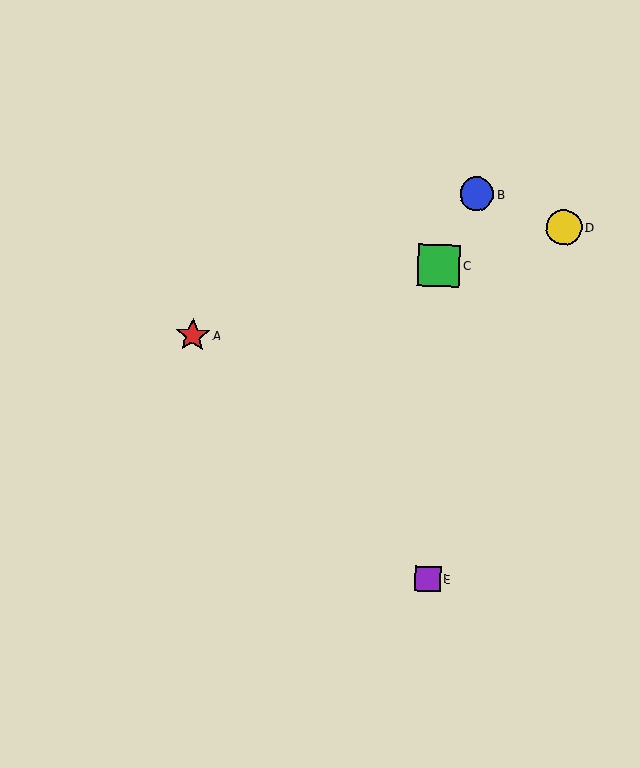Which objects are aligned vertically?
Objects C, E are aligned vertically.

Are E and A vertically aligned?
No, E is at x≈428 and A is at x≈193.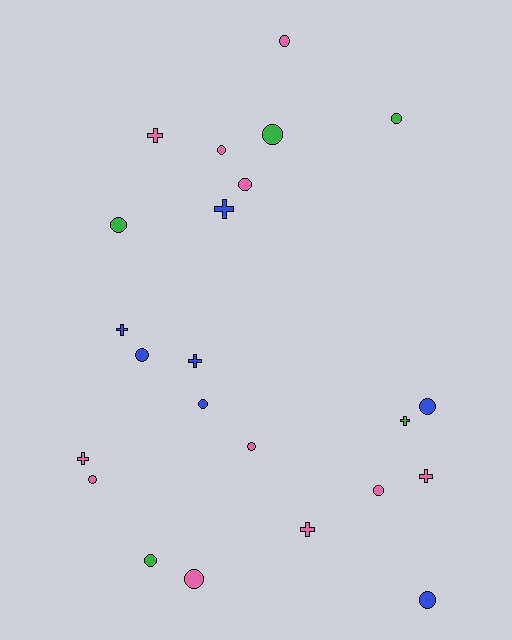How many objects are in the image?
There are 23 objects.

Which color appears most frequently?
Pink, with 11 objects.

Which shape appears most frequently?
Circle, with 15 objects.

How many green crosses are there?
There is 1 green cross.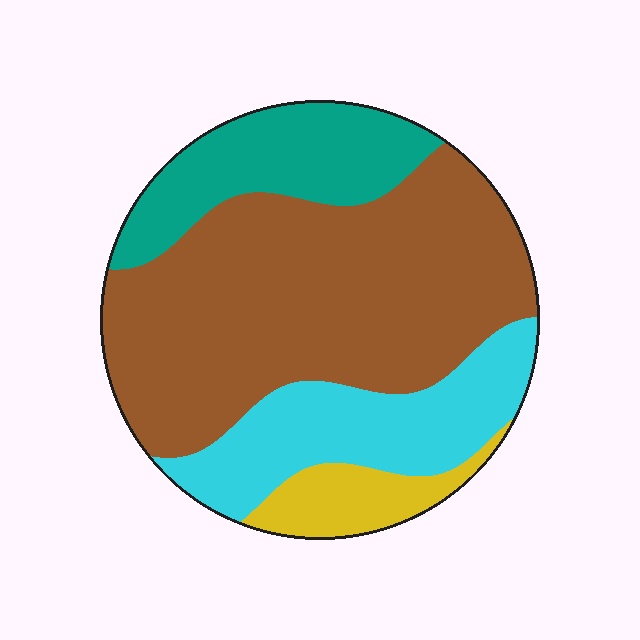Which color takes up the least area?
Yellow, at roughly 10%.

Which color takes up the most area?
Brown, at roughly 55%.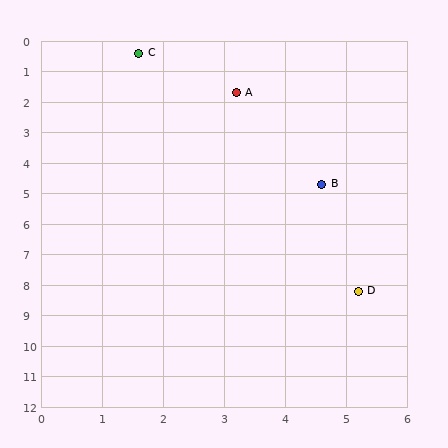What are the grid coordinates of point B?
Point B is at approximately (4.6, 4.7).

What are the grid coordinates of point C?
Point C is at approximately (1.6, 0.4).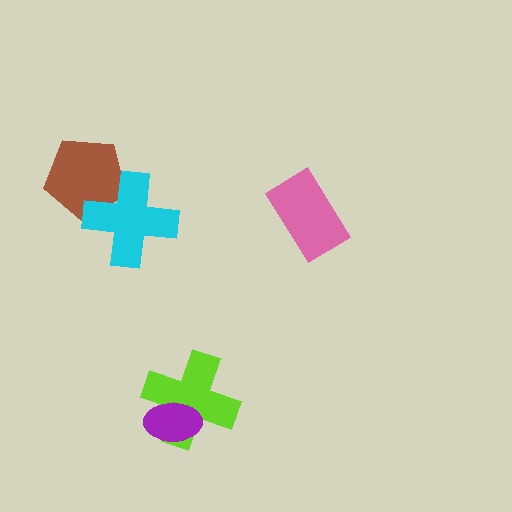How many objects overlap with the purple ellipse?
1 object overlaps with the purple ellipse.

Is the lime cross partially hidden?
Yes, it is partially covered by another shape.